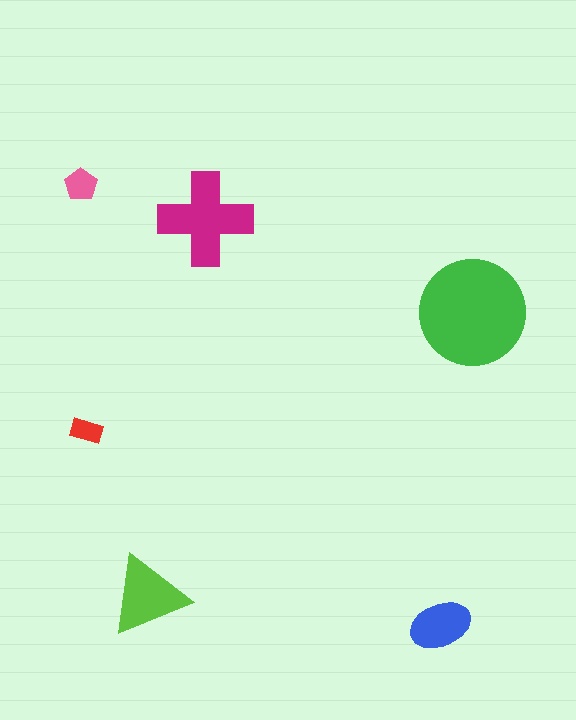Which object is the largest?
The green circle.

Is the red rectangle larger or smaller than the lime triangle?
Smaller.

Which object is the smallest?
The red rectangle.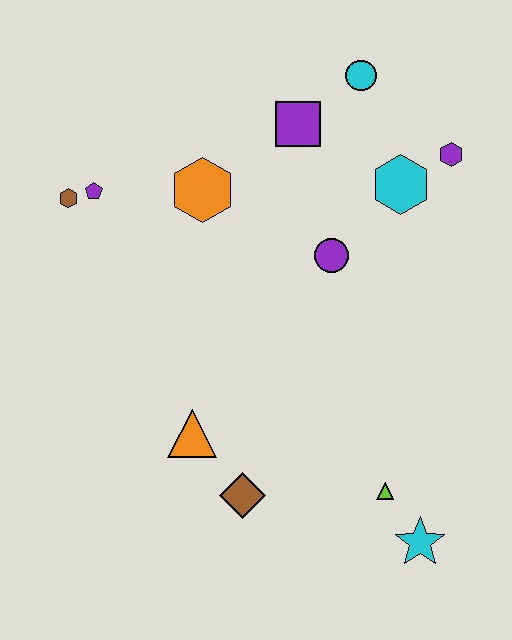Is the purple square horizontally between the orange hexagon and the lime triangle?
Yes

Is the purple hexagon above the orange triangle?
Yes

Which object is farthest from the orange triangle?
The cyan circle is farthest from the orange triangle.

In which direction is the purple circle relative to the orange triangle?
The purple circle is above the orange triangle.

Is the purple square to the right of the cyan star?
No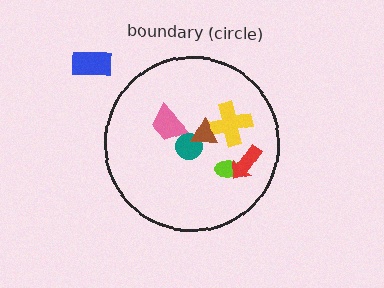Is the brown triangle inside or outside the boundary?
Inside.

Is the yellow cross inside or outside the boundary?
Inside.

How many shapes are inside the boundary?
6 inside, 1 outside.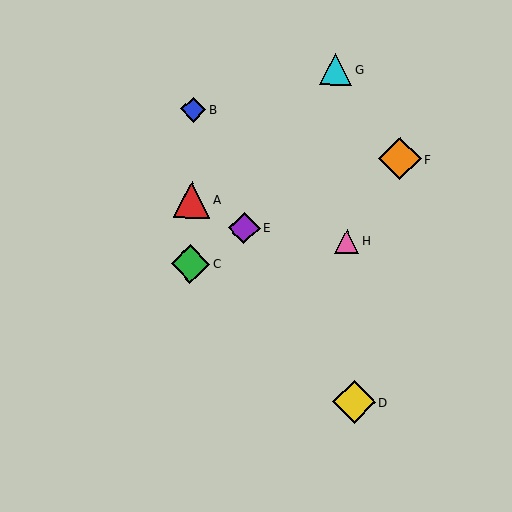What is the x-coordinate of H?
Object H is at x≈347.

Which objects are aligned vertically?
Objects A, B, C are aligned vertically.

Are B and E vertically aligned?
No, B is at x≈193 and E is at x≈244.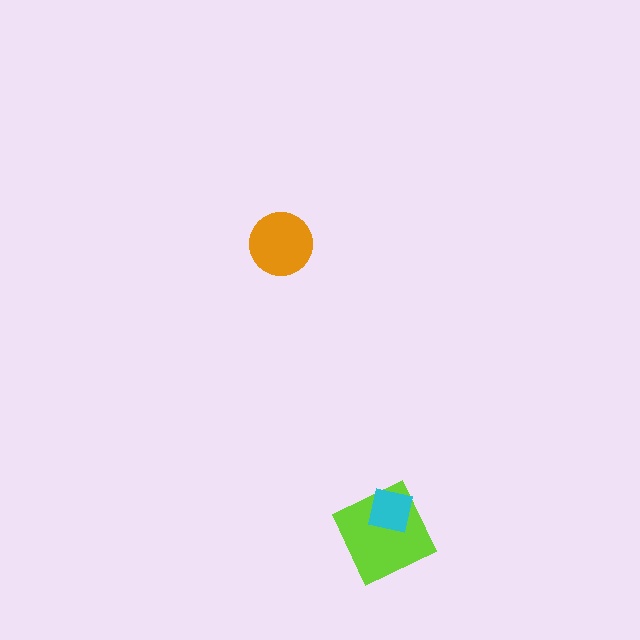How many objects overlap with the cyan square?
1 object overlaps with the cyan square.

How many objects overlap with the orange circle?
0 objects overlap with the orange circle.